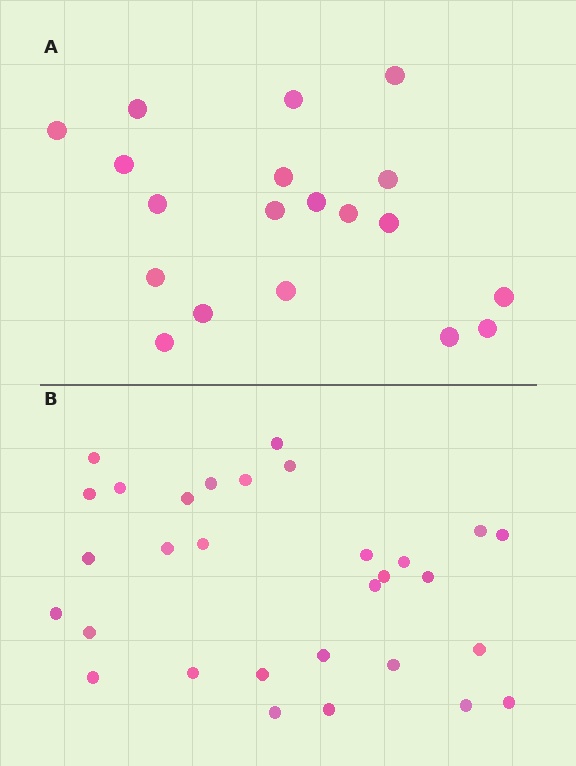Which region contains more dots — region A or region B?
Region B (the bottom region) has more dots.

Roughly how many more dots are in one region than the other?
Region B has roughly 12 or so more dots than region A.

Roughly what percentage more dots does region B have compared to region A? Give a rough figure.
About 60% more.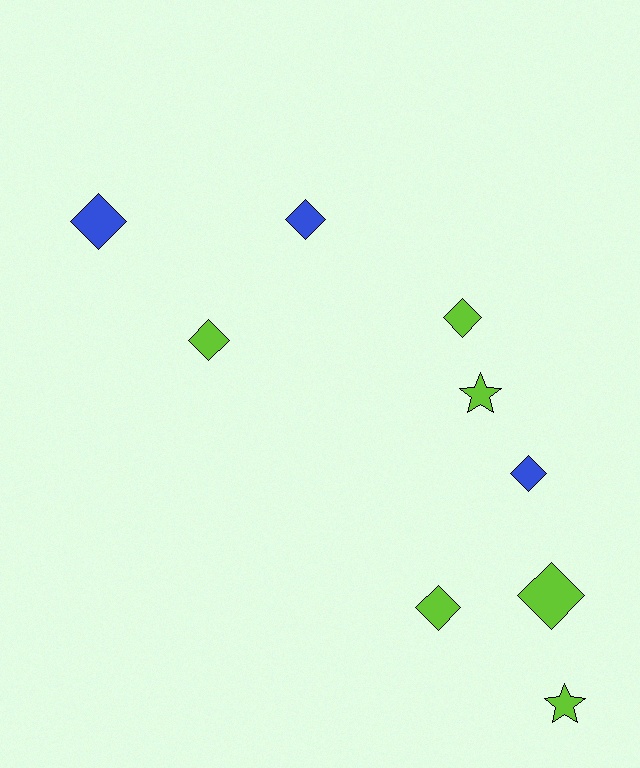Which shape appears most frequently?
Diamond, with 7 objects.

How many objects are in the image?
There are 9 objects.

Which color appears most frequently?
Lime, with 6 objects.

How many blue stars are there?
There are no blue stars.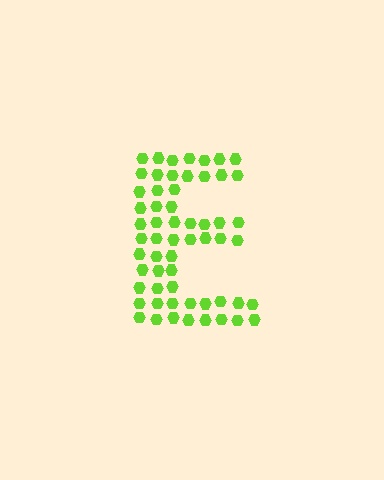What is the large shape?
The large shape is the letter E.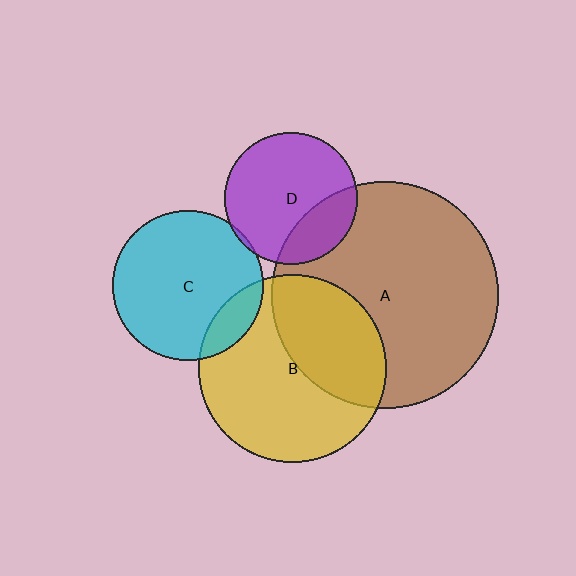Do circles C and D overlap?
Yes.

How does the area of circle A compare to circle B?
Approximately 1.5 times.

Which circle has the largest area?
Circle A (brown).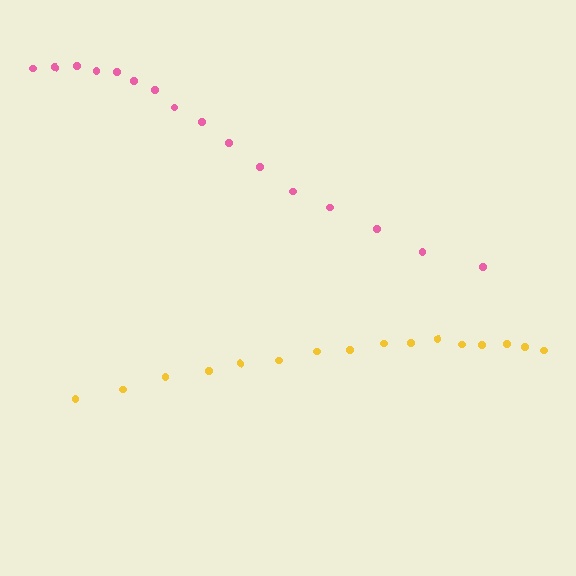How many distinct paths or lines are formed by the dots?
There are 2 distinct paths.